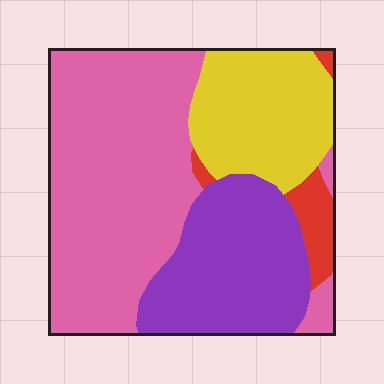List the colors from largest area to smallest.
From largest to smallest: pink, purple, yellow, red.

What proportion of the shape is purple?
Purple takes up about one quarter (1/4) of the shape.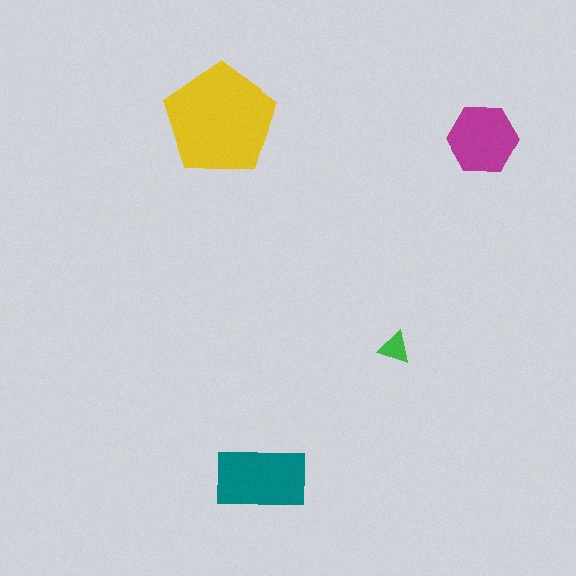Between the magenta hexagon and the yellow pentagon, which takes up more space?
The yellow pentagon.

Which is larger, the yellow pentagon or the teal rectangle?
The yellow pentagon.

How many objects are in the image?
There are 4 objects in the image.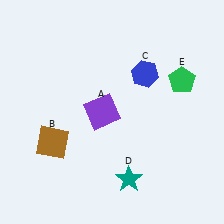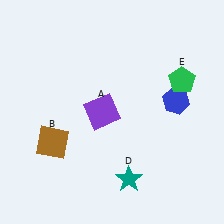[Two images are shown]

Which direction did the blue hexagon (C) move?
The blue hexagon (C) moved right.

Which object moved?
The blue hexagon (C) moved right.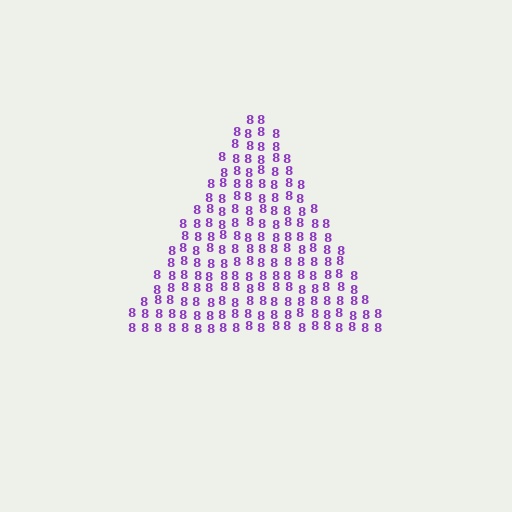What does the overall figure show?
The overall figure shows a triangle.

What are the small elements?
The small elements are digit 8's.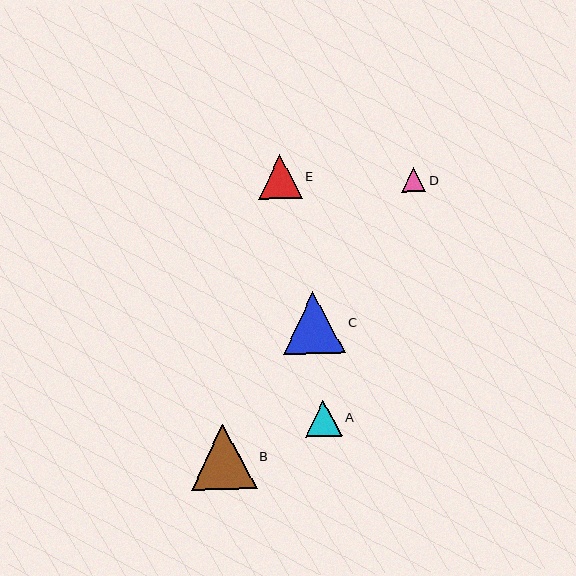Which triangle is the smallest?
Triangle D is the smallest with a size of approximately 24 pixels.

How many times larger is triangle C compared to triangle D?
Triangle C is approximately 2.6 times the size of triangle D.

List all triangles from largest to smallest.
From largest to smallest: B, C, E, A, D.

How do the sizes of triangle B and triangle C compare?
Triangle B and triangle C are approximately the same size.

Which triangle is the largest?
Triangle B is the largest with a size of approximately 66 pixels.